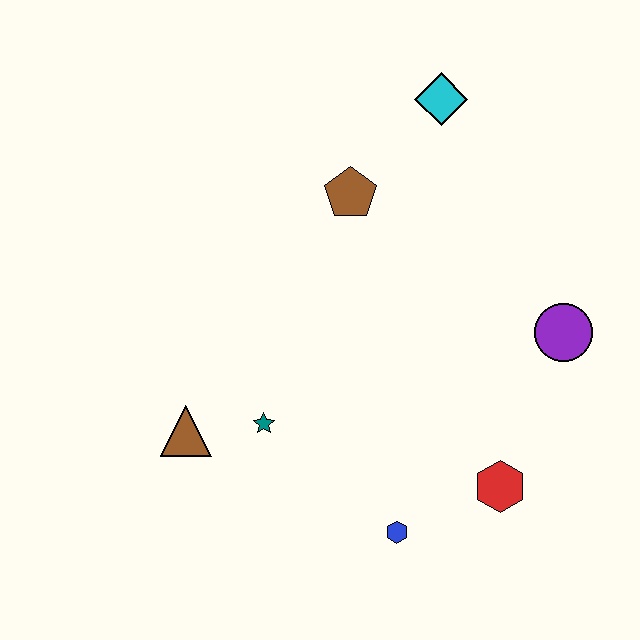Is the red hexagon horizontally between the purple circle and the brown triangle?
Yes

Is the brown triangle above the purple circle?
No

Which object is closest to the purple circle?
The red hexagon is closest to the purple circle.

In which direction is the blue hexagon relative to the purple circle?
The blue hexagon is below the purple circle.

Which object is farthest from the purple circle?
The brown triangle is farthest from the purple circle.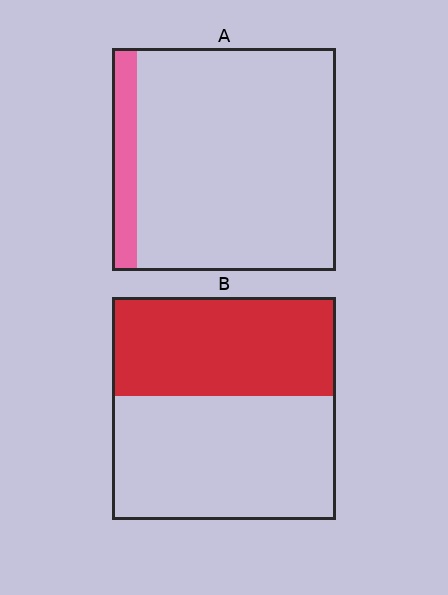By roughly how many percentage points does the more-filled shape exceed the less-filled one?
By roughly 35 percentage points (B over A).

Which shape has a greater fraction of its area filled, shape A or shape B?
Shape B.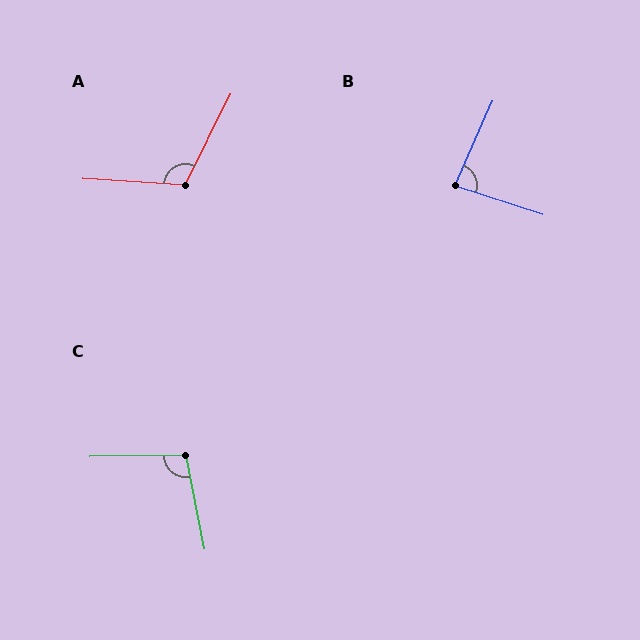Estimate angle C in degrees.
Approximately 100 degrees.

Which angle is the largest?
A, at approximately 113 degrees.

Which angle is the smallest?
B, at approximately 85 degrees.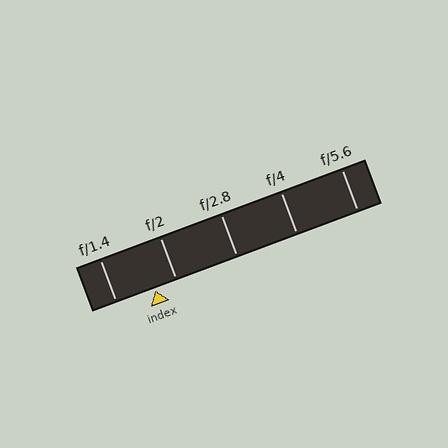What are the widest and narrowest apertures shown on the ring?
The widest aperture shown is f/1.4 and the narrowest is f/5.6.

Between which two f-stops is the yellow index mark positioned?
The index mark is between f/1.4 and f/2.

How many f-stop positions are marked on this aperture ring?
There are 5 f-stop positions marked.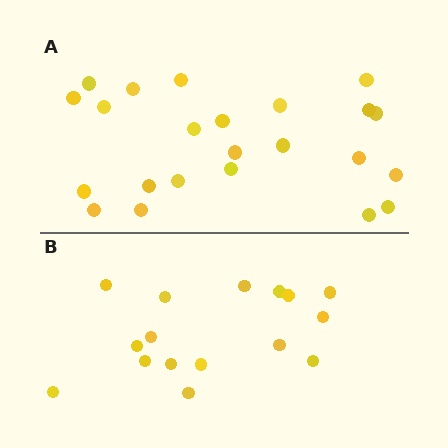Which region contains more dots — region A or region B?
Region A (the top region) has more dots.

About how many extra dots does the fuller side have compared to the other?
Region A has roughly 8 or so more dots than region B.